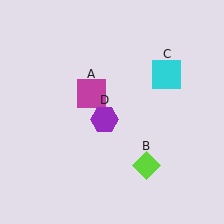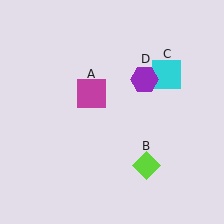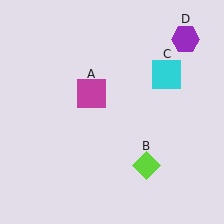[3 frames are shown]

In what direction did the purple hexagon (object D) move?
The purple hexagon (object D) moved up and to the right.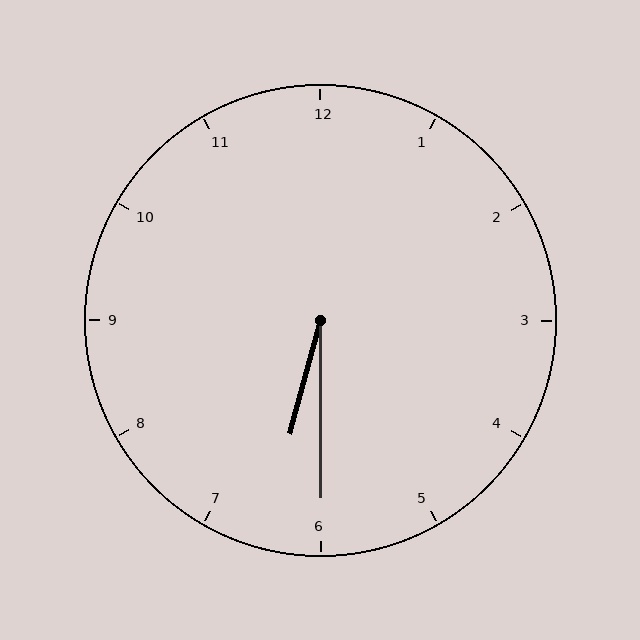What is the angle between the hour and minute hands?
Approximately 15 degrees.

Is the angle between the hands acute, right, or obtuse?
It is acute.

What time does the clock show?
6:30.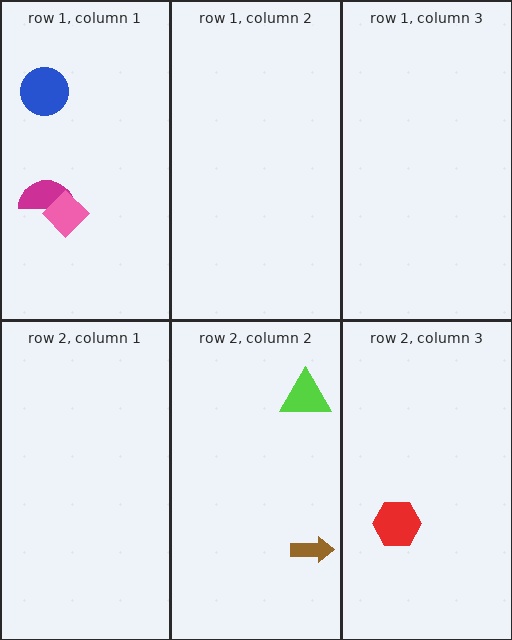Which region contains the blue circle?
The row 1, column 1 region.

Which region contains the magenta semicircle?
The row 1, column 1 region.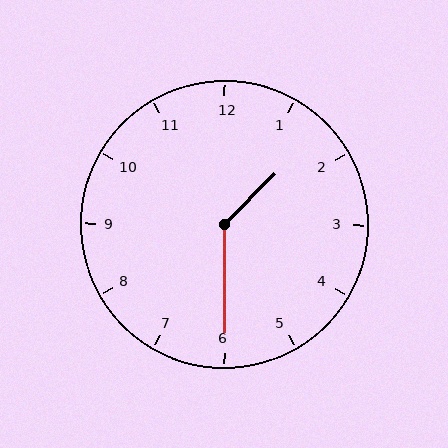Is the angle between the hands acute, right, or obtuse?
It is obtuse.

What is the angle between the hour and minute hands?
Approximately 135 degrees.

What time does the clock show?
1:30.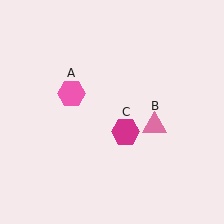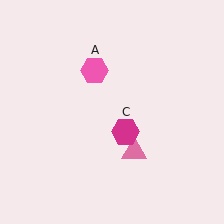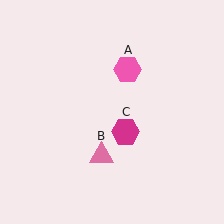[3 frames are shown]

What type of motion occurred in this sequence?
The pink hexagon (object A), pink triangle (object B) rotated clockwise around the center of the scene.